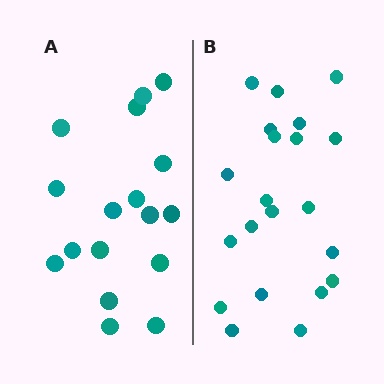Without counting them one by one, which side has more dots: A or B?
Region B (the right region) has more dots.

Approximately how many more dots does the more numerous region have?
Region B has about 4 more dots than region A.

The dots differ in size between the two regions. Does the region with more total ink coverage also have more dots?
No. Region A has more total ink coverage because its dots are larger, but region B actually contains more individual dots. Total area can be misleading — the number of items is what matters here.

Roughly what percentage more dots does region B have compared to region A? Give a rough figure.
About 25% more.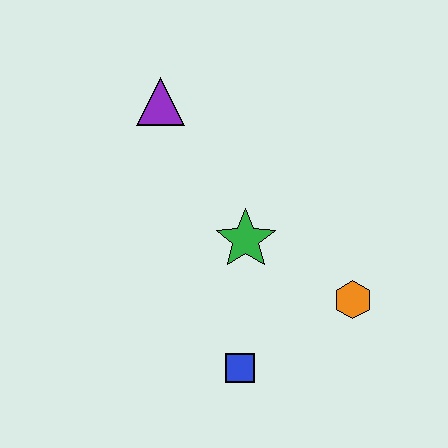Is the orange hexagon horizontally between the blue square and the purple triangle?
No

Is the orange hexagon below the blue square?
No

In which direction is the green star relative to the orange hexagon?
The green star is to the left of the orange hexagon.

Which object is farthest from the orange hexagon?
The purple triangle is farthest from the orange hexagon.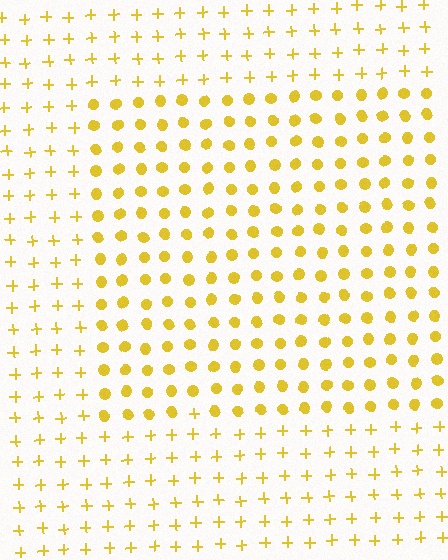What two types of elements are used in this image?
The image uses circles inside the rectangle region and plus signs outside it.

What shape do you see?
I see a rectangle.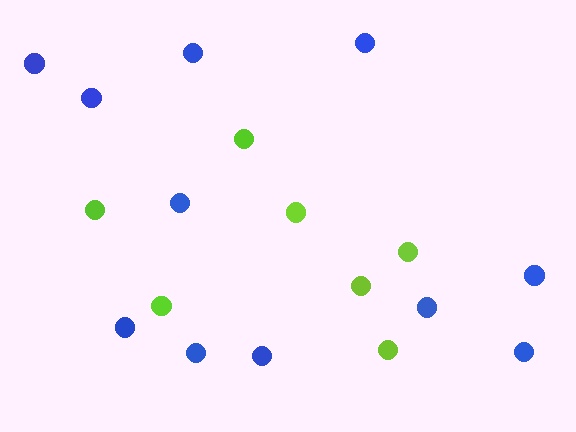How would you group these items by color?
There are 2 groups: one group of blue circles (11) and one group of lime circles (7).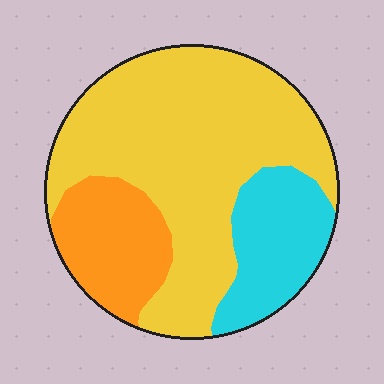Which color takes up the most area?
Yellow, at roughly 60%.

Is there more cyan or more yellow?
Yellow.